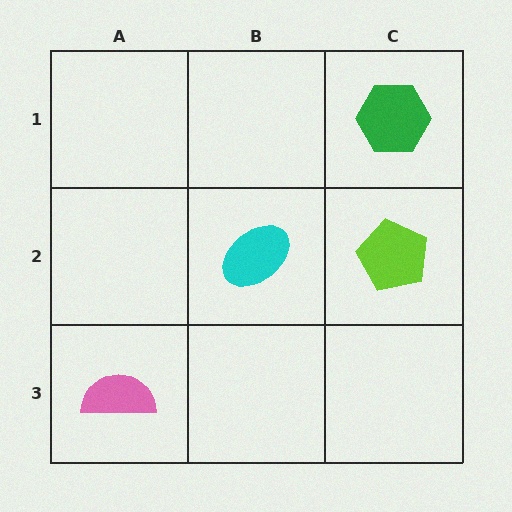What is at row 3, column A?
A pink semicircle.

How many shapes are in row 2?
2 shapes.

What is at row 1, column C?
A green hexagon.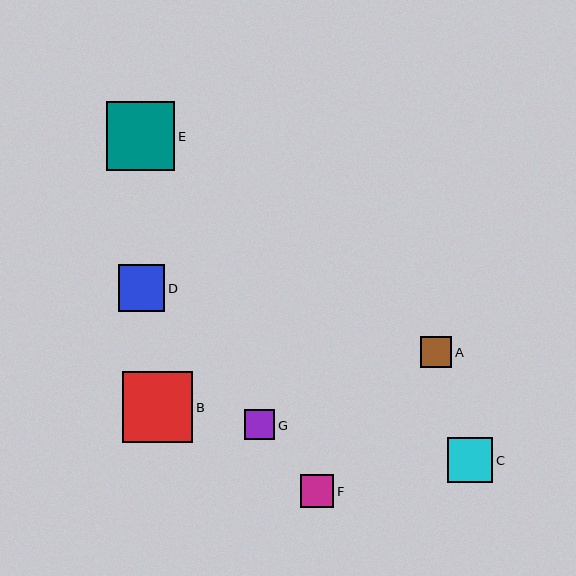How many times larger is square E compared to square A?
Square E is approximately 2.2 times the size of square A.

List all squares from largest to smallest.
From largest to smallest: B, E, D, C, F, A, G.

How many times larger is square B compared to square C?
Square B is approximately 1.5 times the size of square C.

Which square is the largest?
Square B is the largest with a size of approximately 70 pixels.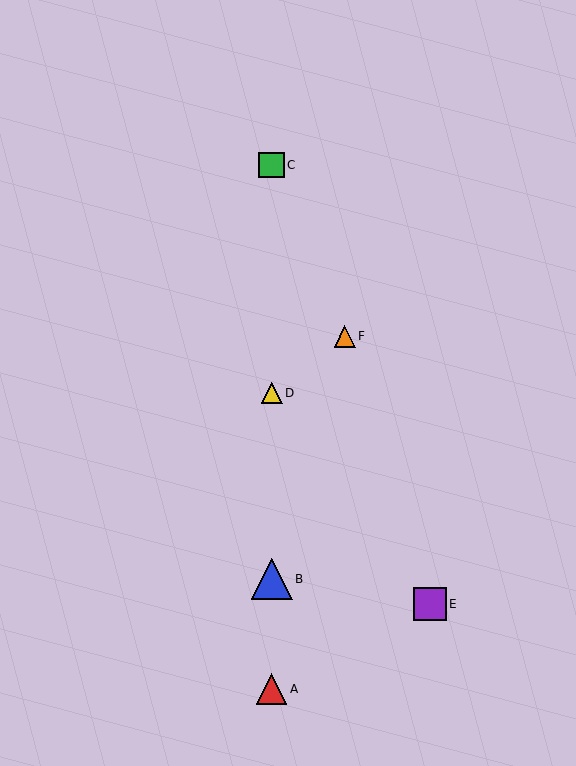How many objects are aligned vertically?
4 objects (A, B, C, D) are aligned vertically.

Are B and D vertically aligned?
Yes, both are at x≈272.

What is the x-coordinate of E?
Object E is at x≈430.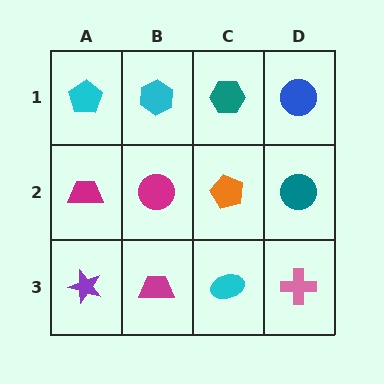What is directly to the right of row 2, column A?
A magenta circle.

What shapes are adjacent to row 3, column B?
A magenta circle (row 2, column B), a purple star (row 3, column A), a cyan ellipse (row 3, column C).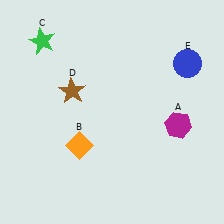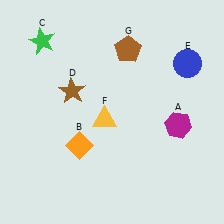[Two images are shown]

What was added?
A yellow triangle (F), a brown pentagon (G) were added in Image 2.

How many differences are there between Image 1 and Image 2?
There are 2 differences between the two images.